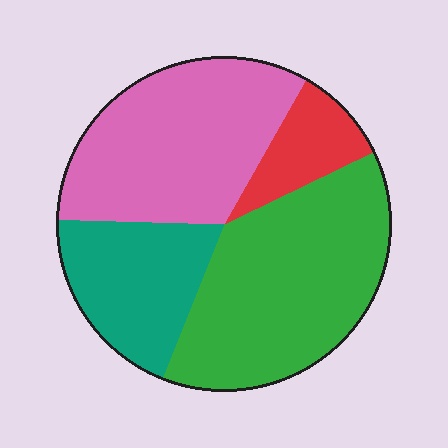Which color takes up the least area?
Red, at roughly 10%.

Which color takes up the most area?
Green, at roughly 40%.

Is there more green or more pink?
Green.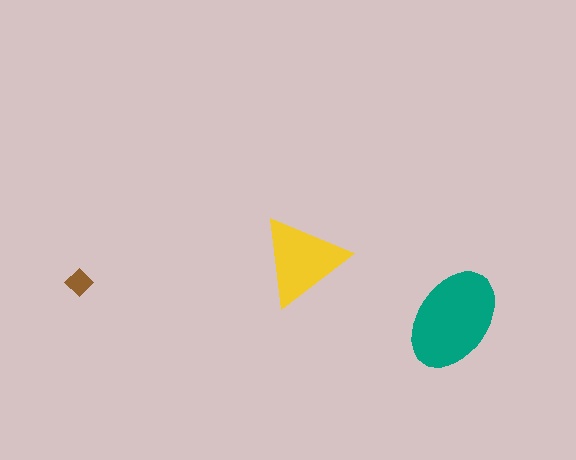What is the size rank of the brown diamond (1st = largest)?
3rd.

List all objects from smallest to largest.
The brown diamond, the yellow triangle, the teal ellipse.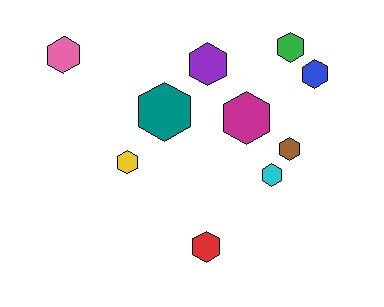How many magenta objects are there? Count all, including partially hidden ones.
There is 1 magenta object.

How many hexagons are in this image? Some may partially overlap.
There are 10 hexagons.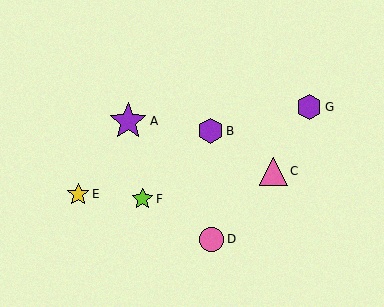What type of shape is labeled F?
Shape F is a lime star.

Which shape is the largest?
The purple star (labeled A) is the largest.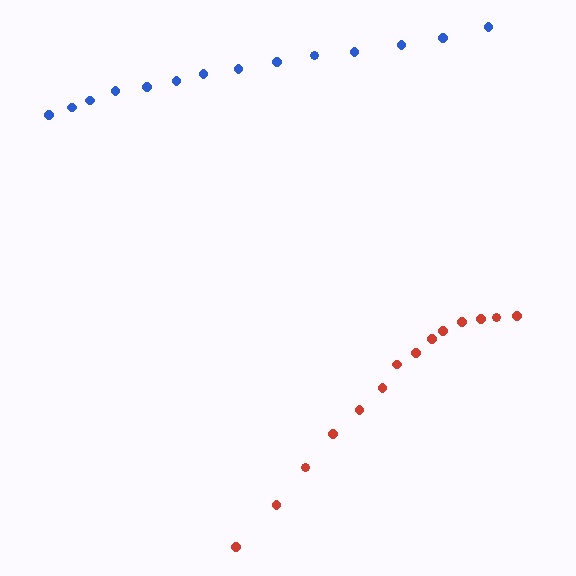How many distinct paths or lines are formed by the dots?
There are 2 distinct paths.